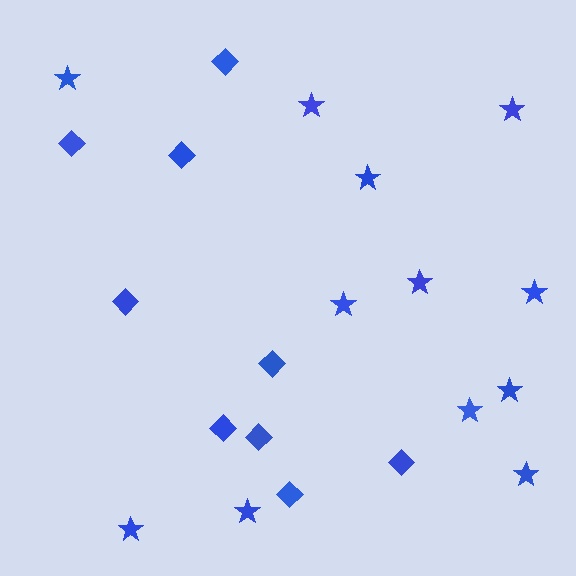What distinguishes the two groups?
There are 2 groups: one group of diamonds (9) and one group of stars (12).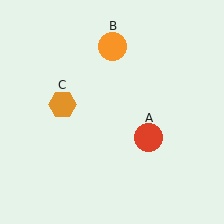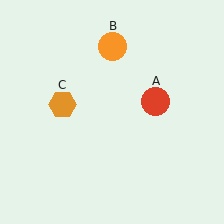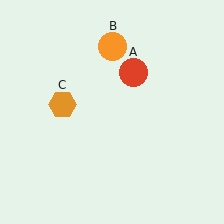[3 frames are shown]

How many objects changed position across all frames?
1 object changed position: red circle (object A).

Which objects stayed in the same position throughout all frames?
Orange circle (object B) and orange hexagon (object C) remained stationary.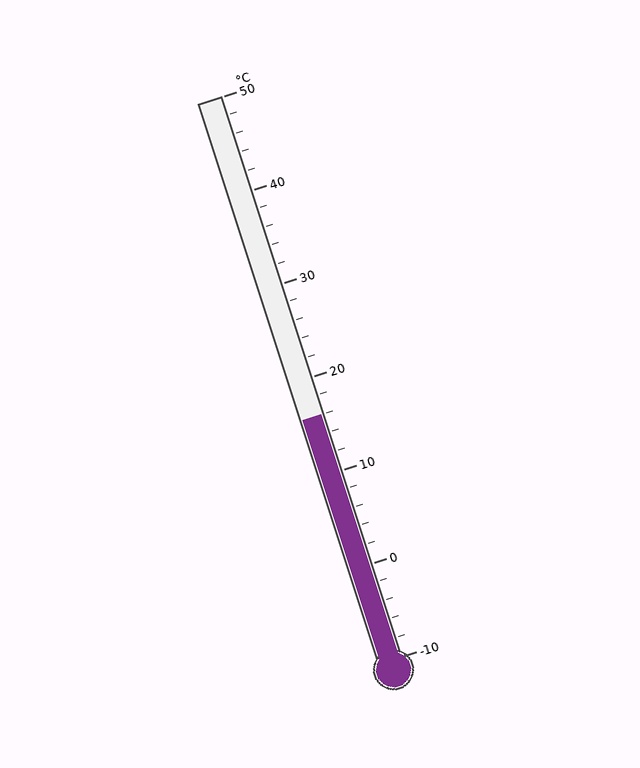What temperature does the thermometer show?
The thermometer shows approximately 16°C.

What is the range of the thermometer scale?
The thermometer scale ranges from -10°C to 50°C.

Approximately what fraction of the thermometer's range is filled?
The thermometer is filled to approximately 45% of its range.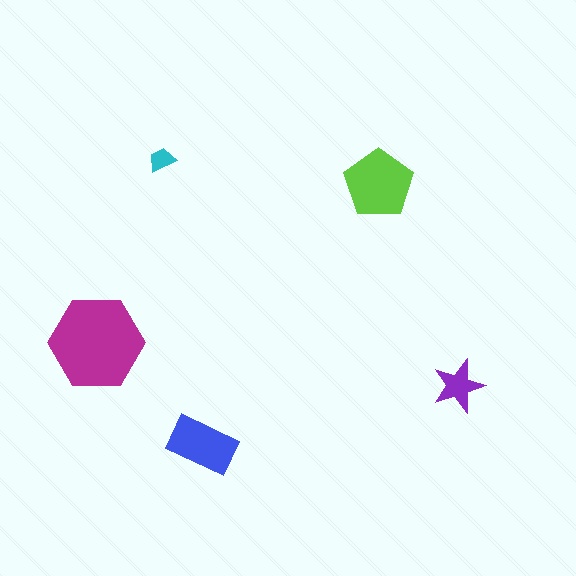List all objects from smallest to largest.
The cyan trapezoid, the purple star, the blue rectangle, the lime pentagon, the magenta hexagon.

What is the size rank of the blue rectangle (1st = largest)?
3rd.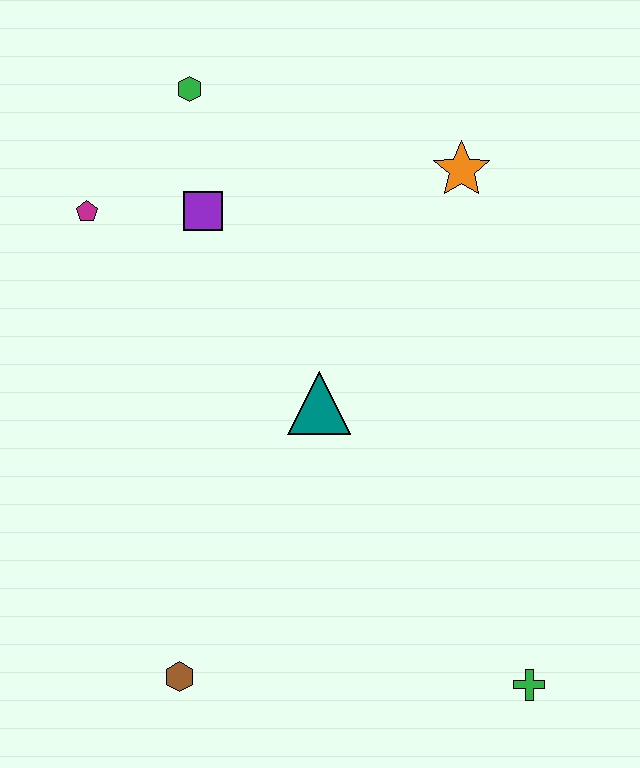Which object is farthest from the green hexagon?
The green cross is farthest from the green hexagon.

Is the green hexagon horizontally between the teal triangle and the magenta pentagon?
Yes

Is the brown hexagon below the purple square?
Yes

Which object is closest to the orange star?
The purple square is closest to the orange star.